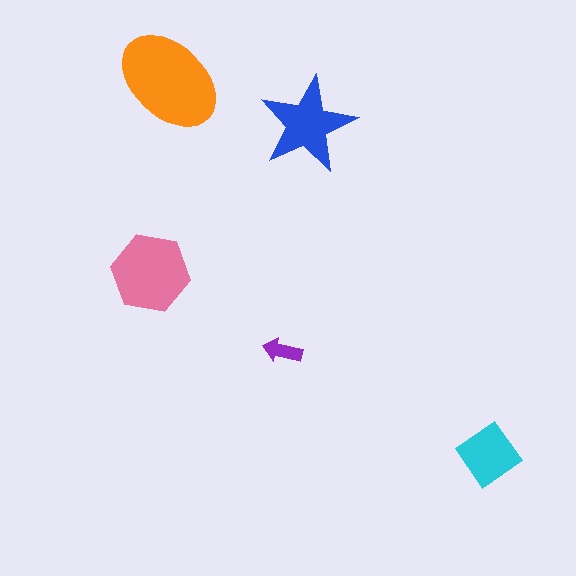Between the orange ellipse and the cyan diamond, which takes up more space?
The orange ellipse.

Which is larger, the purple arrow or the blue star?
The blue star.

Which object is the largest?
The orange ellipse.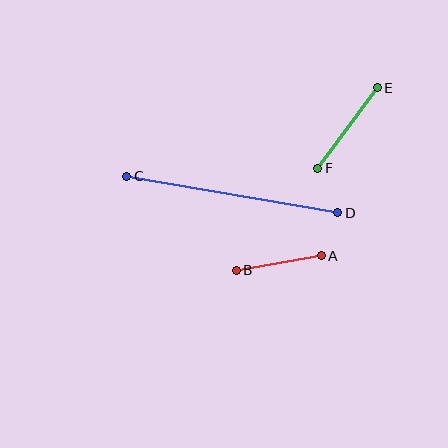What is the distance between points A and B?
The distance is approximately 86 pixels.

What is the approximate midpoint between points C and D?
The midpoint is at approximately (232, 195) pixels.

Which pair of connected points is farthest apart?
Points C and D are farthest apart.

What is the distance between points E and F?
The distance is approximately 100 pixels.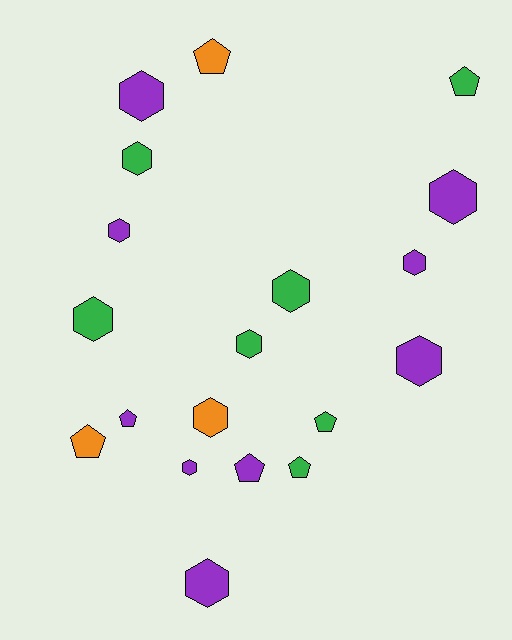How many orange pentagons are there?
There are 2 orange pentagons.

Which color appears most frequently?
Purple, with 9 objects.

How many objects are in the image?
There are 19 objects.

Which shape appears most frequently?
Hexagon, with 12 objects.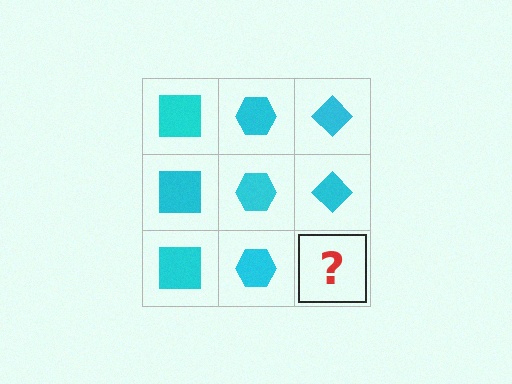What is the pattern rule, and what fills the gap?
The rule is that each column has a consistent shape. The gap should be filled with a cyan diamond.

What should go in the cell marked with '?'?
The missing cell should contain a cyan diamond.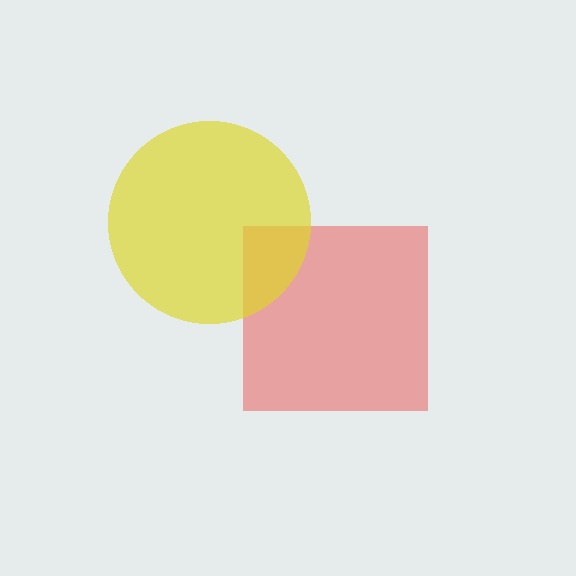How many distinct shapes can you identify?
There are 2 distinct shapes: a red square, a yellow circle.